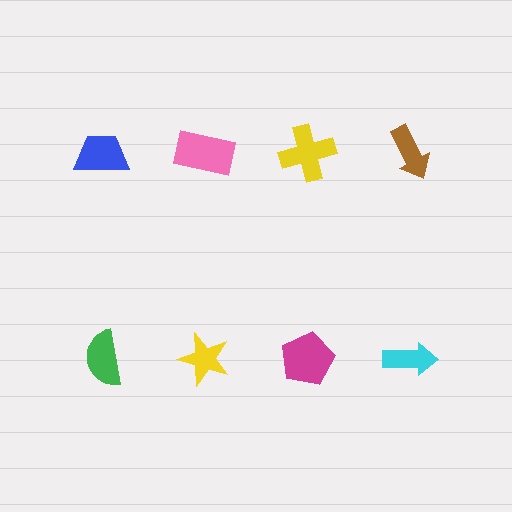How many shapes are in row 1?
4 shapes.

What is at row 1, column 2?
A pink rectangle.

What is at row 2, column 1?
A green semicircle.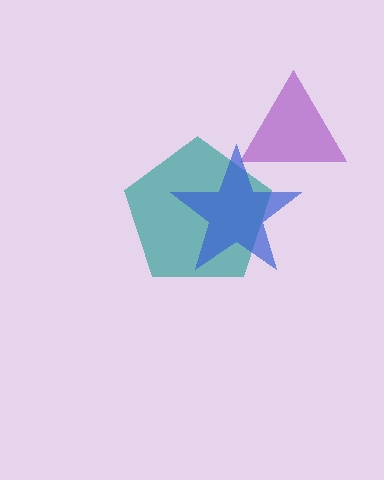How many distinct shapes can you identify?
There are 3 distinct shapes: a purple triangle, a teal pentagon, a blue star.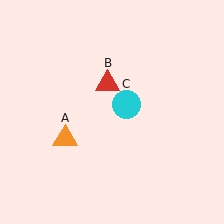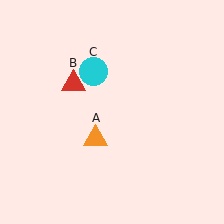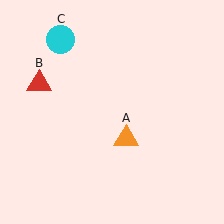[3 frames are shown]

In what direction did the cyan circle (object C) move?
The cyan circle (object C) moved up and to the left.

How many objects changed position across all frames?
3 objects changed position: orange triangle (object A), red triangle (object B), cyan circle (object C).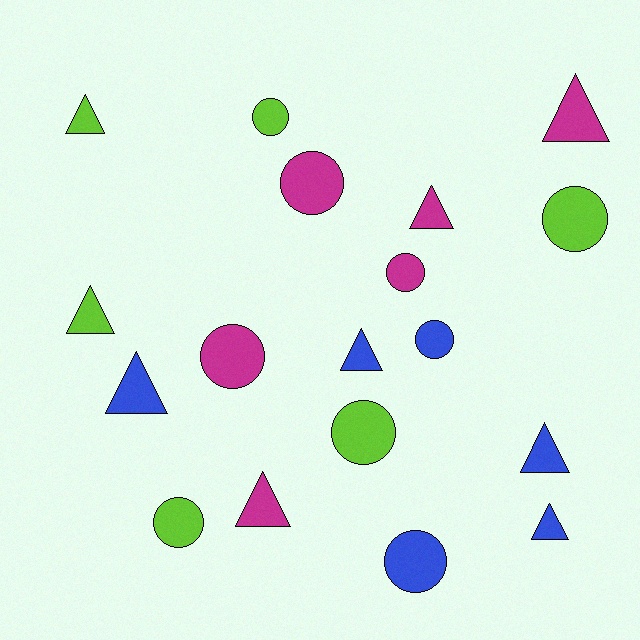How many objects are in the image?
There are 18 objects.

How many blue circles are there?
There are 2 blue circles.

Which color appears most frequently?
Magenta, with 6 objects.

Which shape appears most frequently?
Triangle, with 9 objects.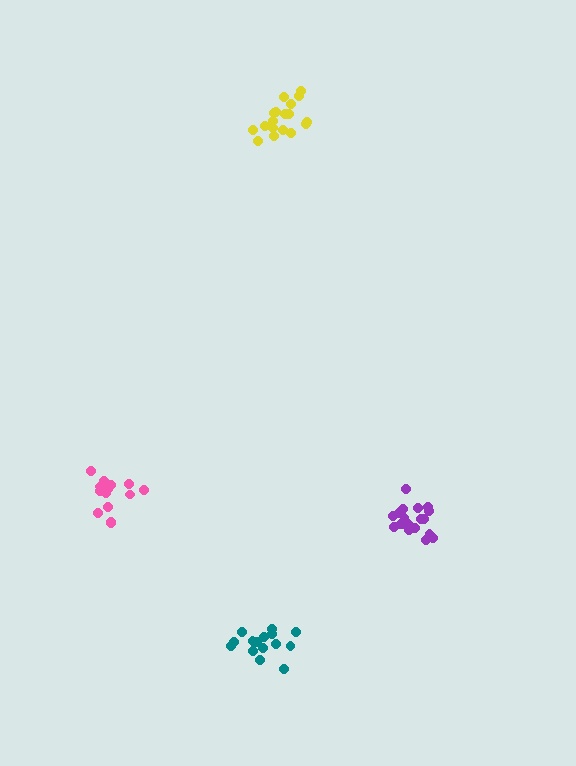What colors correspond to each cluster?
The clusters are colored: purple, yellow, teal, pink.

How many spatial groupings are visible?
There are 4 spatial groupings.